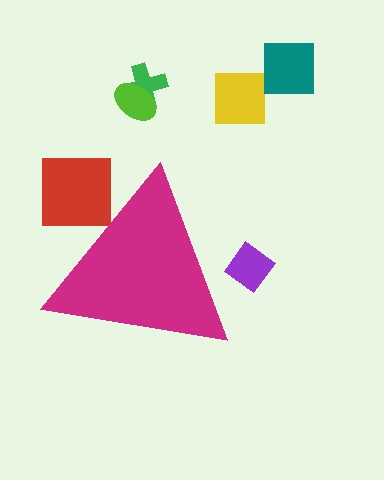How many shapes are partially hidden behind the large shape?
2 shapes are partially hidden.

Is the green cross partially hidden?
No, the green cross is fully visible.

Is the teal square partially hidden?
No, the teal square is fully visible.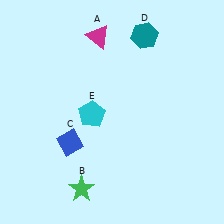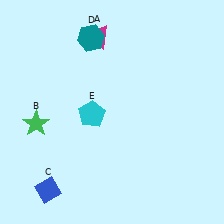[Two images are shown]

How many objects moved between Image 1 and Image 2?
3 objects moved between the two images.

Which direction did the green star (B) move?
The green star (B) moved up.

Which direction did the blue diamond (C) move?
The blue diamond (C) moved down.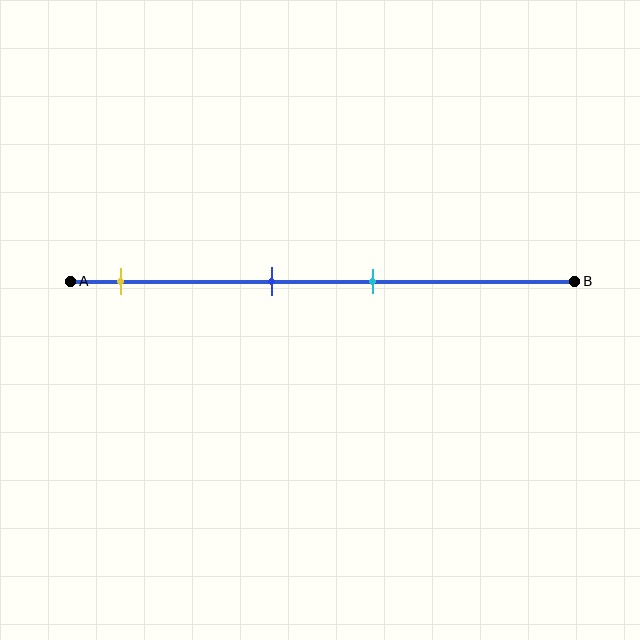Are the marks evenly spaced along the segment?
No, the marks are not evenly spaced.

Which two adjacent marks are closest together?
The blue and cyan marks are the closest adjacent pair.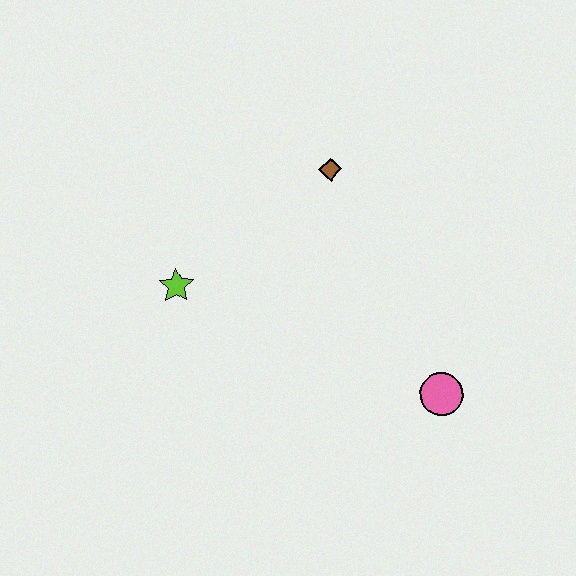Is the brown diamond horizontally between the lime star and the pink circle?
Yes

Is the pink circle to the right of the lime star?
Yes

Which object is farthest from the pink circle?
The lime star is farthest from the pink circle.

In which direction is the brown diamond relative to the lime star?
The brown diamond is to the right of the lime star.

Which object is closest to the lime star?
The brown diamond is closest to the lime star.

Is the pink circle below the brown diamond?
Yes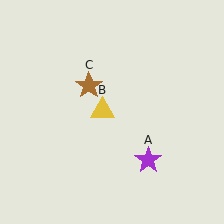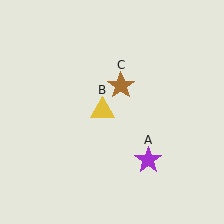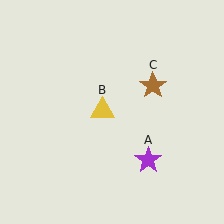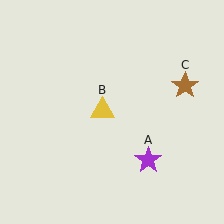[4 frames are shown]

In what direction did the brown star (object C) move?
The brown star (object C) moved right.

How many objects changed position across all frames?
1 object changed position: brown star (object C).